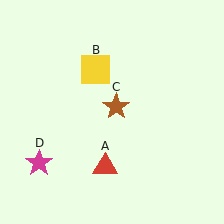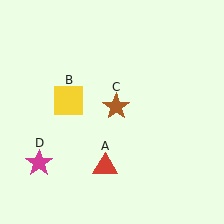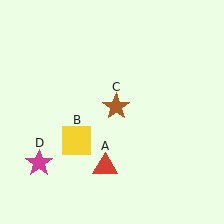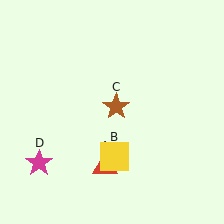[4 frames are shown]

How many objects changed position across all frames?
1 object changed position: yellow square (object B).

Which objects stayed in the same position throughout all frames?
Red triangle (object A) and brown star (object C) and magenta star (object D) remained stationary.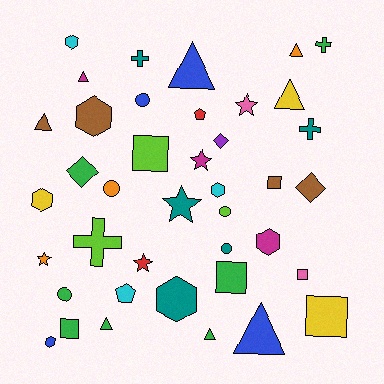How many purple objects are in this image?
There is 1 purple object.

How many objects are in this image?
There are 40 objects.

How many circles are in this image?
There are 5 circles.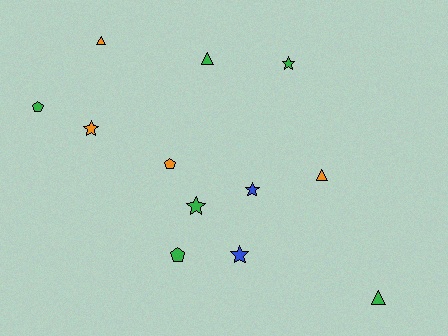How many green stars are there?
There are 2 green stars.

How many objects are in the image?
There are 12 objects.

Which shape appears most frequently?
Star, with 5 objects.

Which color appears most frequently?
Green, with 6 objects.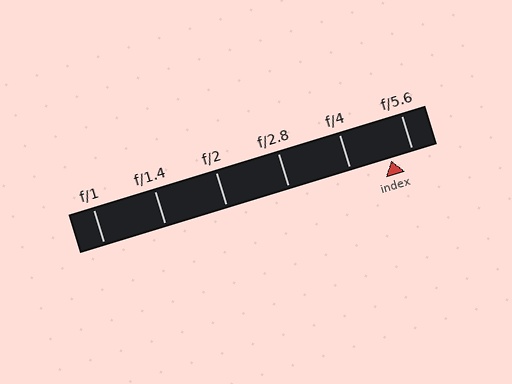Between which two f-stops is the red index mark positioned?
The index mark is between f/4 and f/5.6.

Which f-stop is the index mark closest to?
The index mark is closest to f/5.6.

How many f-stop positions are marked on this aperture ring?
There are 6 f-stop positions marked.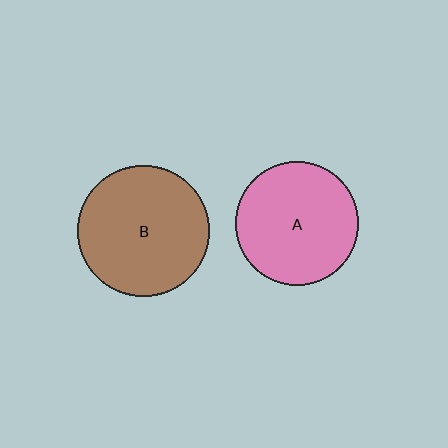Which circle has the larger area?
Circle B (brown).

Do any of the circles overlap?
No, none of the circles overlap.